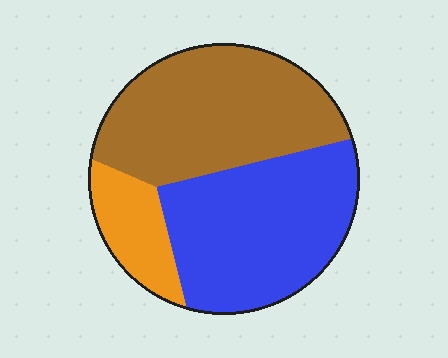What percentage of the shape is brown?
Brown covers about 45% of the shape.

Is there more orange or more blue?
Blue.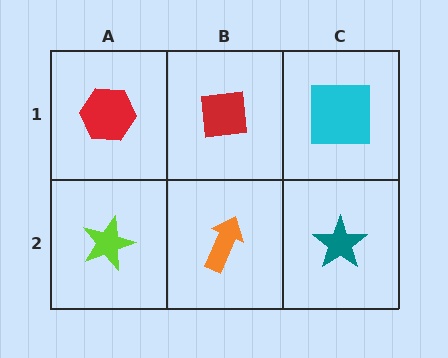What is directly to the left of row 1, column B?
A red hexagon.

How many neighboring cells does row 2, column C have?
2.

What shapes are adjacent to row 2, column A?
A red hexagon (row 1, column A), an orange arrow (row 2, column B).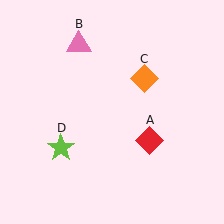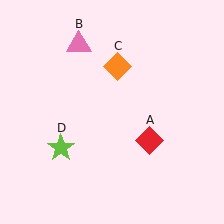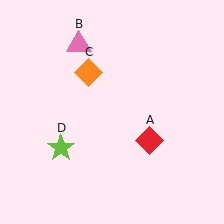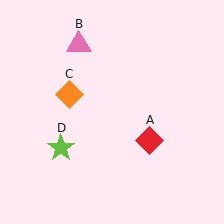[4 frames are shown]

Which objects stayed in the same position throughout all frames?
Red diamond (object A) and pink triangle (object B) and lime star (object D) remained stationary.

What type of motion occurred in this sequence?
The orange diamond (object C) rotated counterclockwise around the center of the scene.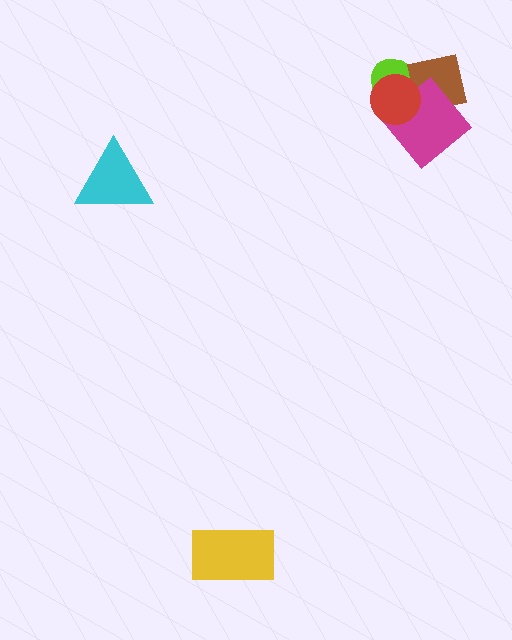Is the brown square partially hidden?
Yes, it is partially covered by another shape.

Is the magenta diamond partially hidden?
Yes, it is partially covered by another shape.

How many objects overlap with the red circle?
3 objects overlap with the red circle.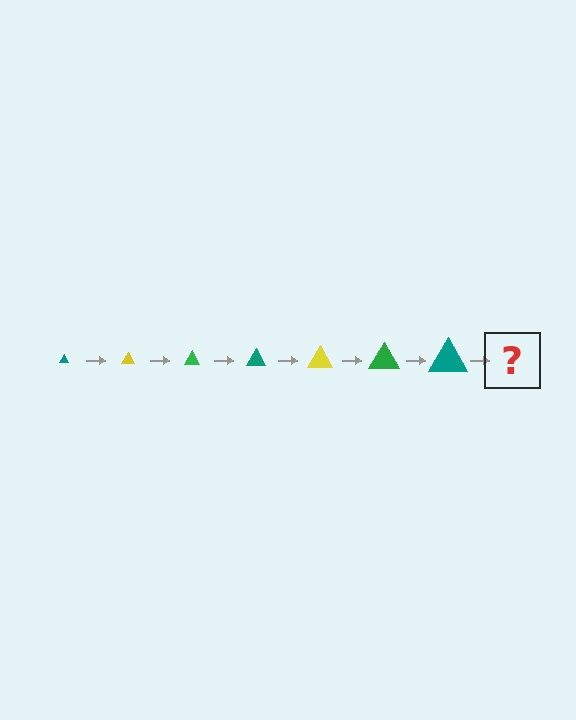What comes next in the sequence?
The next element should be a yellow triangle, larger than the previous one.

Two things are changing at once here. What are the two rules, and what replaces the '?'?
The two rules are that the triangle grows larger each step and the color cycles through teal, yellow, and green. The '?' should be a yellow triangle, larger than the previous one.